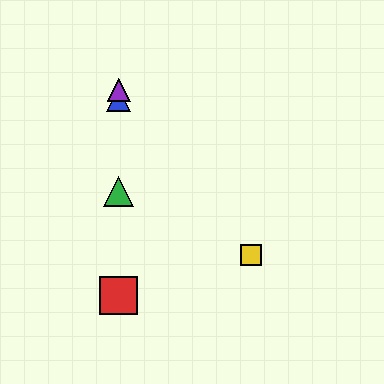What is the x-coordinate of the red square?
The red square is at x≈119.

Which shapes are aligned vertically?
The red square, the blue triangle, the green triangle, the purple triangle are aligned vertically.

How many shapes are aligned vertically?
4 shapes (the red square, the blue triangle, the green triangle, the purple triangle) are aligned vertically.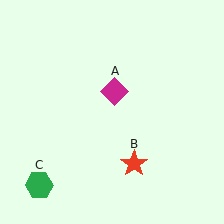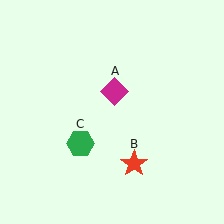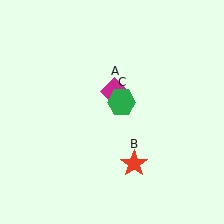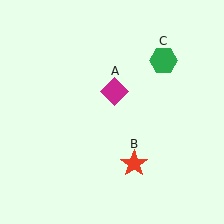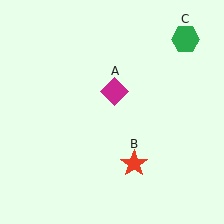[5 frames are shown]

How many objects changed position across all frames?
1 object changed position: green hexagon (object C).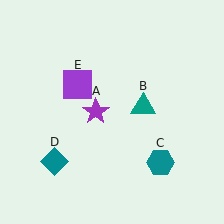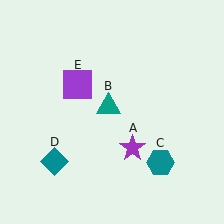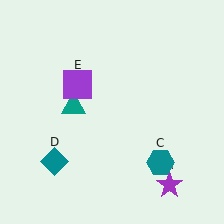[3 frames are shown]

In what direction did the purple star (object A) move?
The purple star (object A) moved down and to the right.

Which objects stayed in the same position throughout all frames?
Teal hexagon (object C) and teal diamond (object D) and purple square (object E) remained stationary.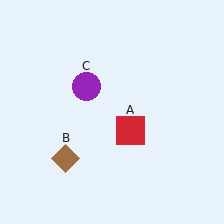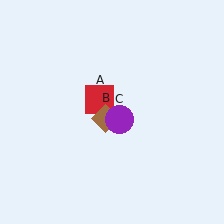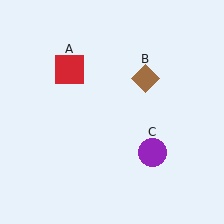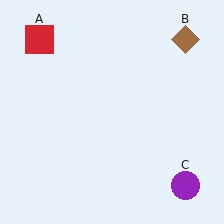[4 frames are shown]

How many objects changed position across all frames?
3 objects changed position: red square (object A), brown diamond (object B), purple circle (object C).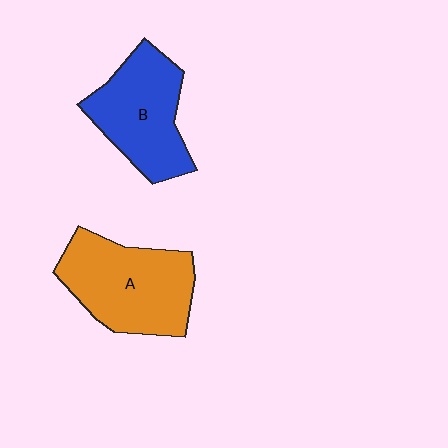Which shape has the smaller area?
Shape B (blue).